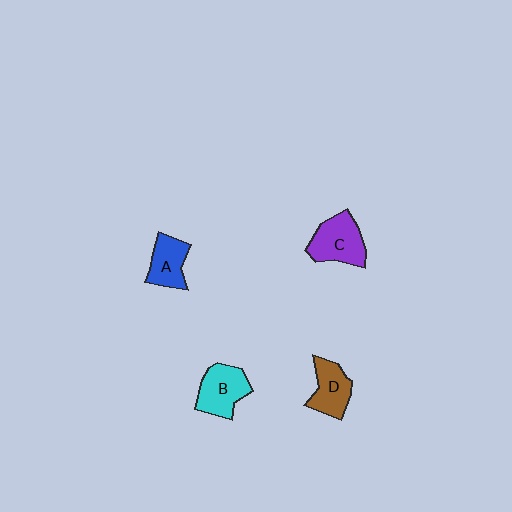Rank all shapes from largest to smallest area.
From largest to smallest: C (purple), B (cyan), D (brown), A (blue).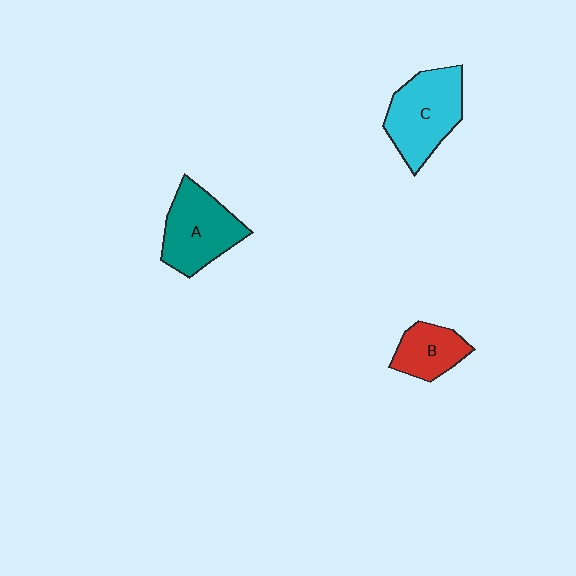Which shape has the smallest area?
Shape B (red).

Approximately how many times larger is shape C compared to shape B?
Approximately 1.7 times.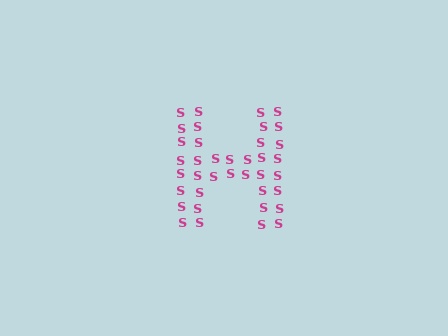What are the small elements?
The small elements are letter S's.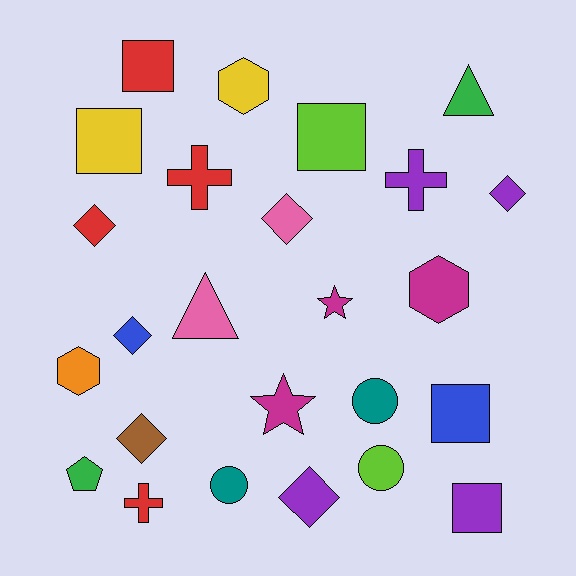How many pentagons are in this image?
There is 1 pentagon.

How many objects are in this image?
There are 25 objects.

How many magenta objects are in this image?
There are 3 magenta objects.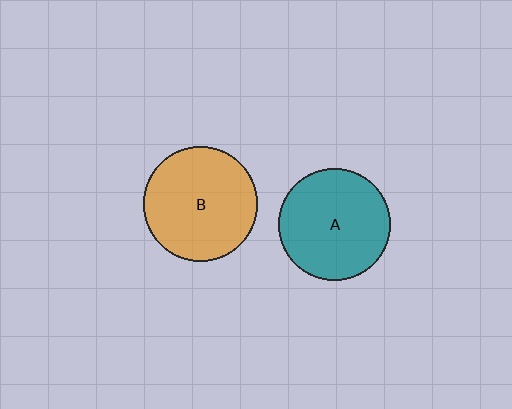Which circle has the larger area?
Circle B (orange).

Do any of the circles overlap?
No, none of the circles overlap.